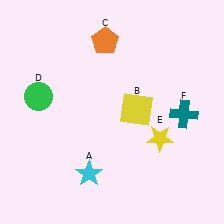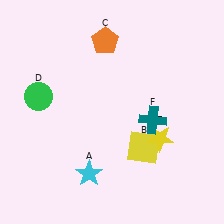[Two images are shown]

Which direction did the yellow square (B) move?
The yellow square (B) moved down.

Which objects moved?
The objects that moved are: the yellow square (B), the teal cross (F).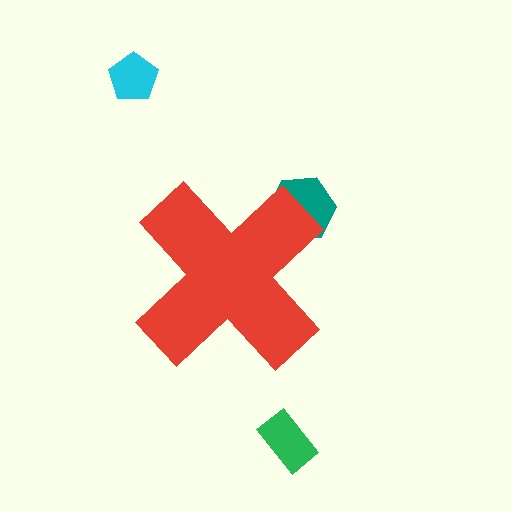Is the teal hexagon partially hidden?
Yes, the teal hexagon is partially hidden behind the red cross.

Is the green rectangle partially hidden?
No, the green rectangle is fully visible.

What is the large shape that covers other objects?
A red cross.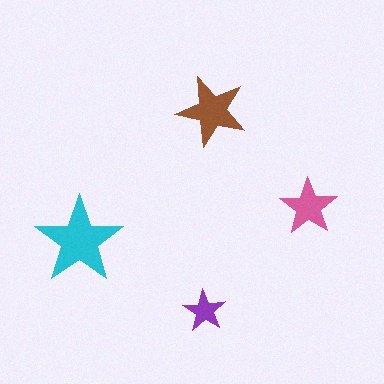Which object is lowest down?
The purple star is bottommost.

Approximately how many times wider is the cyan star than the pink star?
About 1.5 times wider.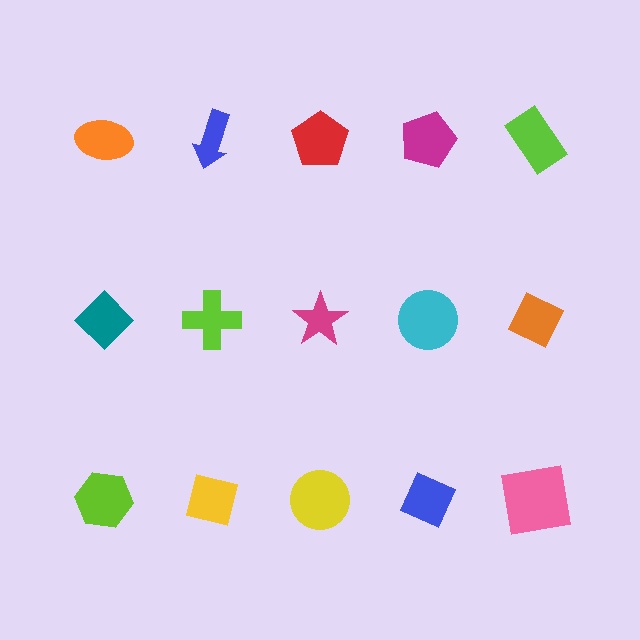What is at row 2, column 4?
A cyan circle.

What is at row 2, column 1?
A teal diamond.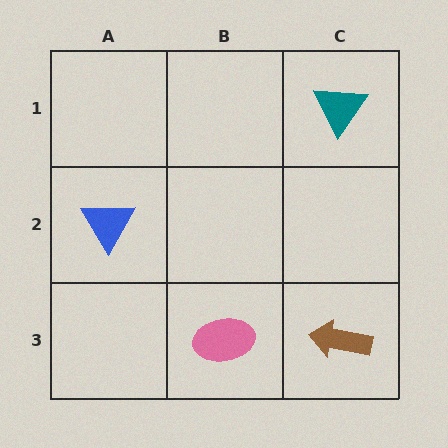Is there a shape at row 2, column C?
No, that cell is empty.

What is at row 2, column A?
A blue triangle.